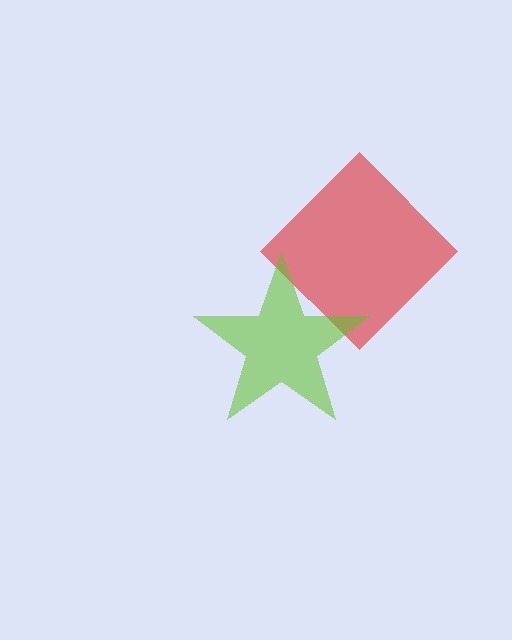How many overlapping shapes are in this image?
There are 2 overlapping shapes in the image.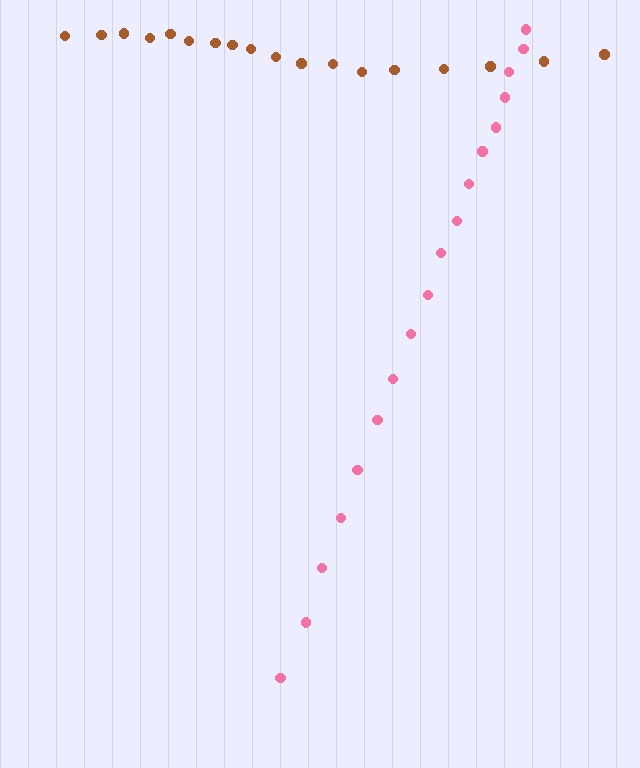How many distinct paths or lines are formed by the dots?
There are 2 distinct paths.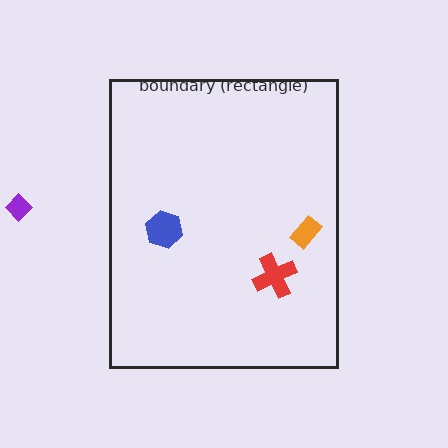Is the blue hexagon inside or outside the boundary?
Inside.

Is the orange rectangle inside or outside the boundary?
Inside.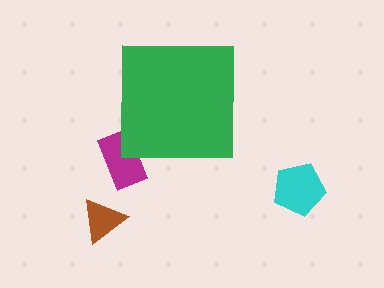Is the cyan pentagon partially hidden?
No, the cyan pentagon is fully visible.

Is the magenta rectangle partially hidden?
Yes, the magenta rectangle is partially hidden behind the green square.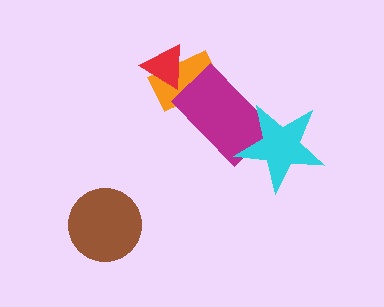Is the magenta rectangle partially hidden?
Yes, it is partially covered by another shape.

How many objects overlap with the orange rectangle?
2 objects overlap with the orange rectangle.